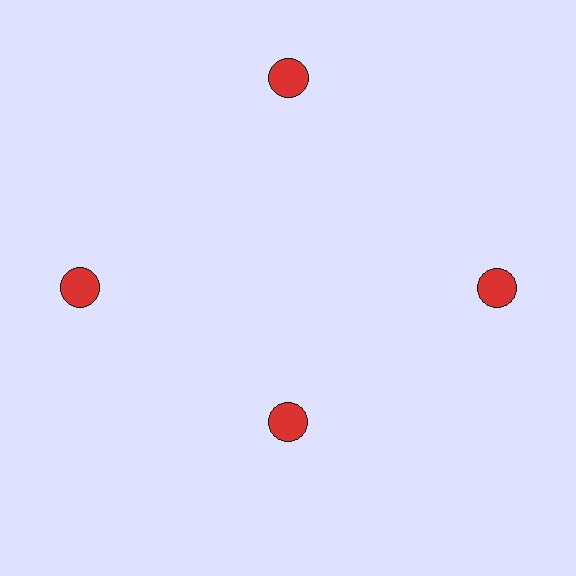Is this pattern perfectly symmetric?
No. The 4 red circles are arranged in a ring, but one element near the 6 o'clock position is pulled inward toward the center, breaking the 4-fold rotational symmetry.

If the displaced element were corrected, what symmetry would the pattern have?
It would have 4-fold rotational symmetry — the pattern would map onto itself every 90 degrees.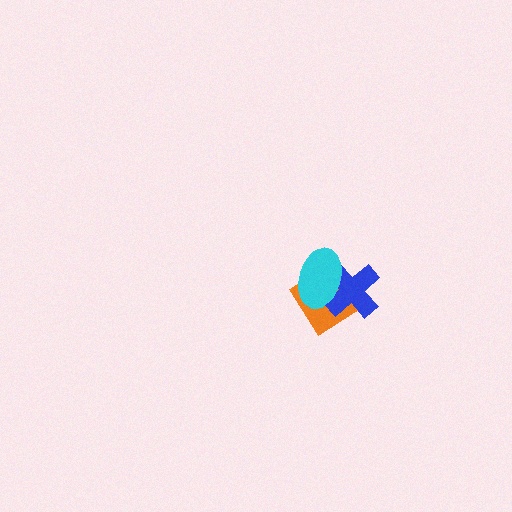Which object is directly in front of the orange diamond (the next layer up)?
The blue cross is directly in front of the orange diamond.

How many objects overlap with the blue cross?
2 objects overlap with the blue cross.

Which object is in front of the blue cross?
The cyan ellipse is in front of the blue cross.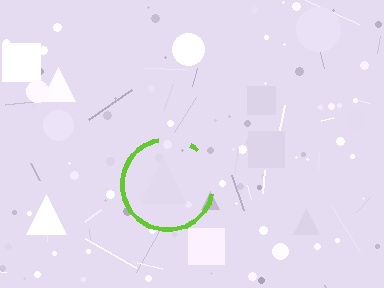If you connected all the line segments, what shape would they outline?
They would outline a circle.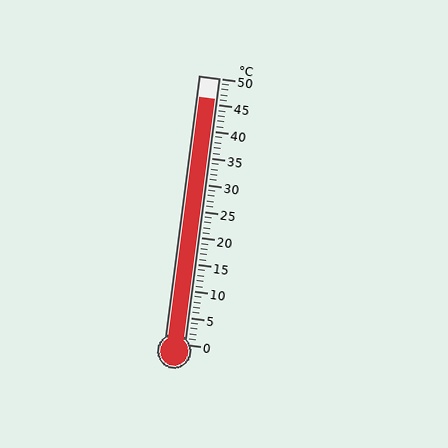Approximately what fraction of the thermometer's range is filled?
The thermometer is filled to approximately 90% of its range.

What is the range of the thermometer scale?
The thermometer scale ranges from 0°C to 50°C.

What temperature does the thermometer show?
The thermometer shows approximately 46°C.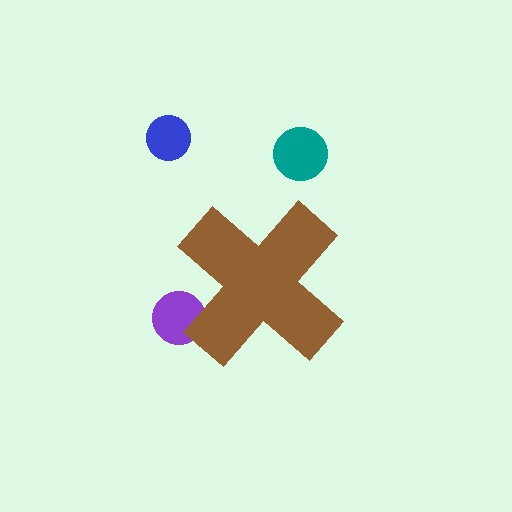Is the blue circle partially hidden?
No, the blue circle is fully visible.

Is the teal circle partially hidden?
No, the teal circle is fully visible.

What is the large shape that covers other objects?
A brown cross.